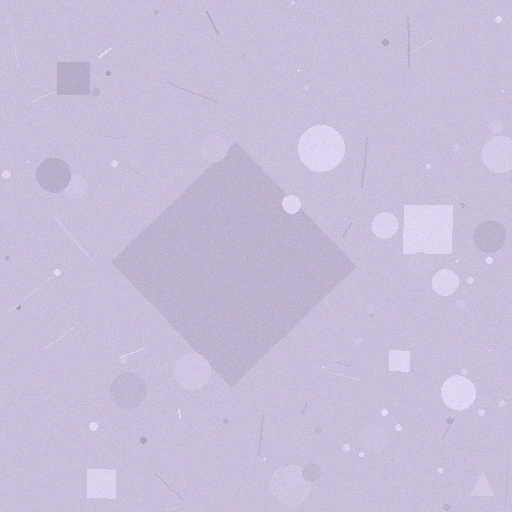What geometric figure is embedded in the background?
A diamond is embedded in the background.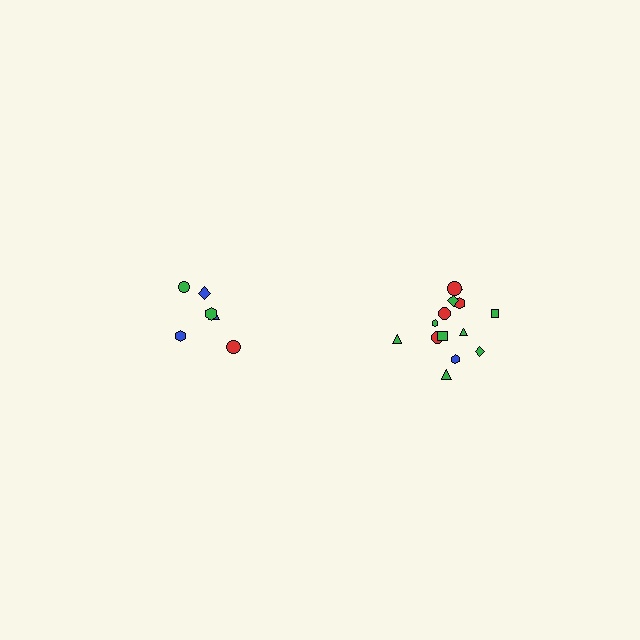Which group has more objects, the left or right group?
The right group.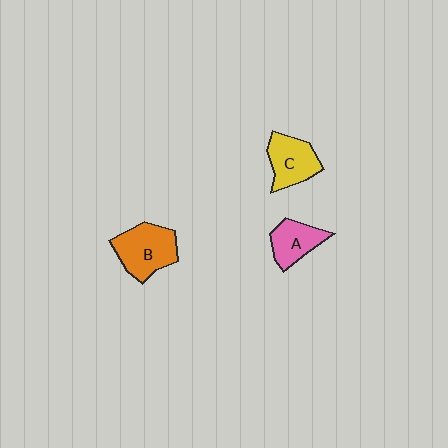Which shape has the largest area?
Shape B (orange).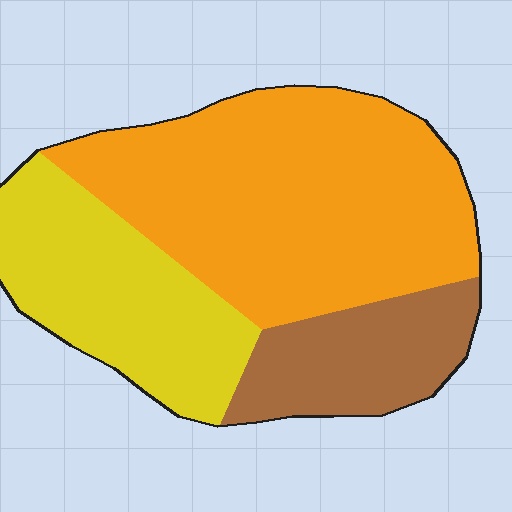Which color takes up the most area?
Orange, at roughly 55%.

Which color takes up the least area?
Brown, at roughly 20%.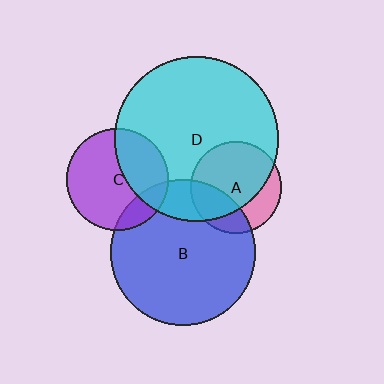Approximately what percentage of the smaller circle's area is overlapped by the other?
Approximately 30%.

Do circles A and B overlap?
Yes.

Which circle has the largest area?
Circle D (cyan).